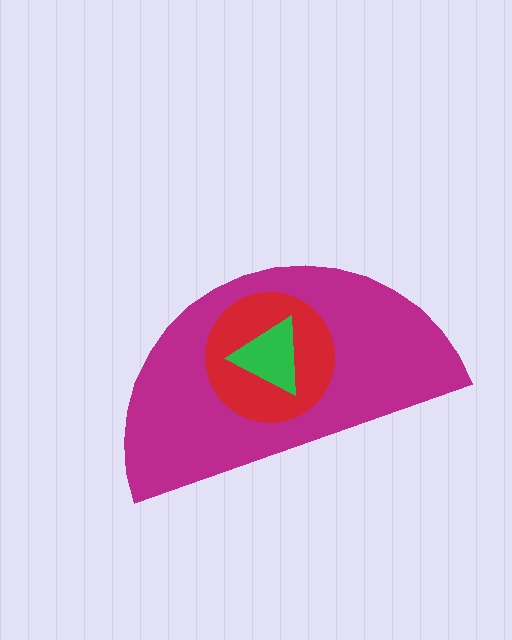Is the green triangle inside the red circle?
Yes.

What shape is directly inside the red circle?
The green triangle.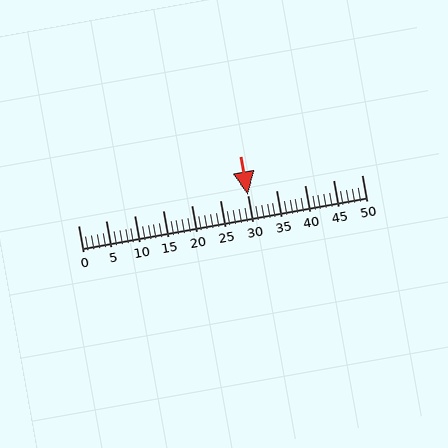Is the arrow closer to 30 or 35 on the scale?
The arrow is closer to 30.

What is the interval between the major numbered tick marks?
The major tick marks are spaced 5 units apart.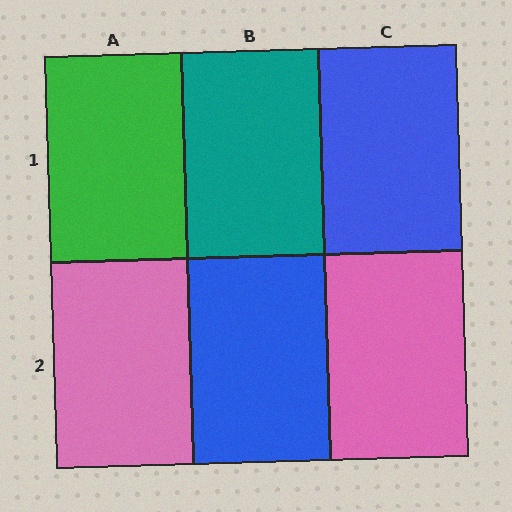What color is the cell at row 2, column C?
Pink.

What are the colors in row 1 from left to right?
Green, teal, blue.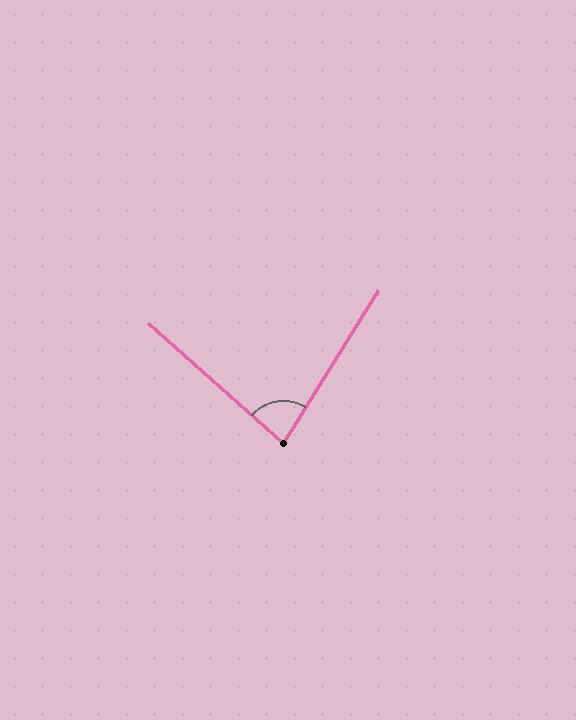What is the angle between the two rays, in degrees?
Approximately 80 degrees.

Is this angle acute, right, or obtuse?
It is acute.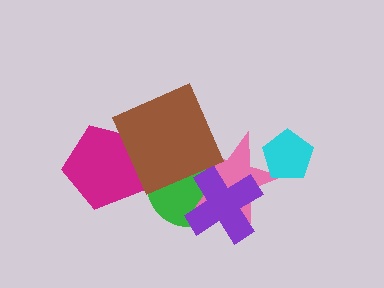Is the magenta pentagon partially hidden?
Yes, it is partially covered by another shape.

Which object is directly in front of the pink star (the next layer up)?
The cyan pentagon is directly in front of the pink star.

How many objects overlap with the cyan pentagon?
1 object overlaps with the cyan pentagon.